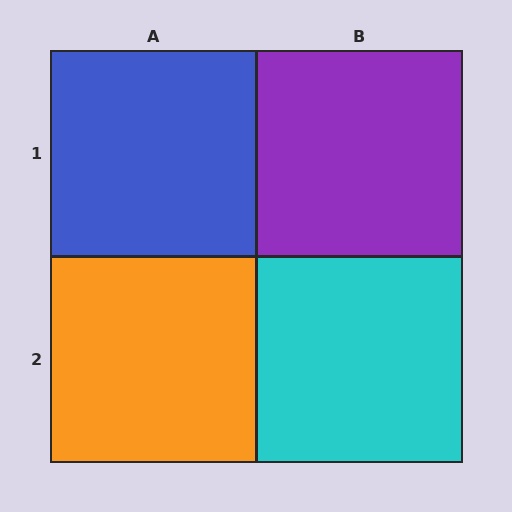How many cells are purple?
1 cell is purple.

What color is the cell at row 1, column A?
Blue.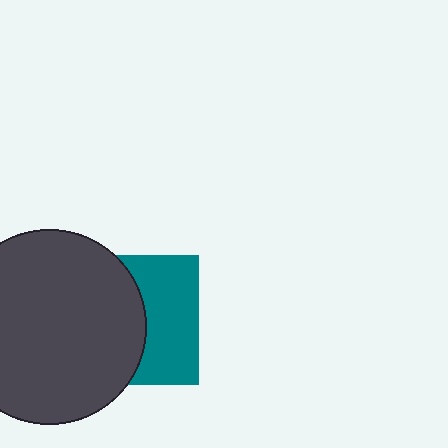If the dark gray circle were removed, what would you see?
You would see the complete teal square.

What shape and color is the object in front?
The object in front is a dark gray circle.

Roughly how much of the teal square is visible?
About half of it is visible (roughly 47%).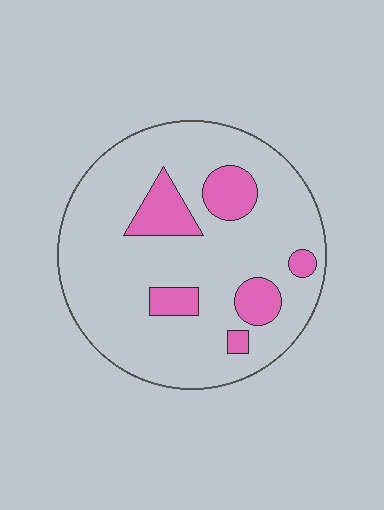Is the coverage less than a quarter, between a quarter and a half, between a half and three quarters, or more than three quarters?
Less than a quarter.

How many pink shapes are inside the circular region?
6.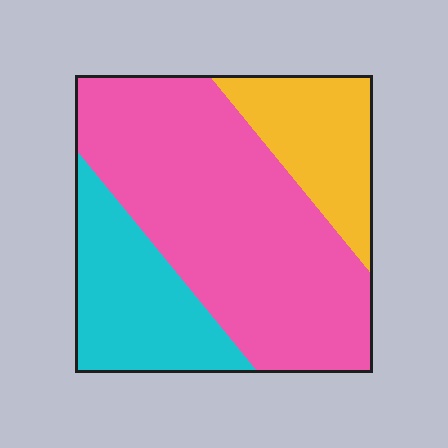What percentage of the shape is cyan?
Cyan takes up about one quarter (1/4) of the shape.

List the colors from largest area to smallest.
From largest to smallest: pink, cyan, yellow.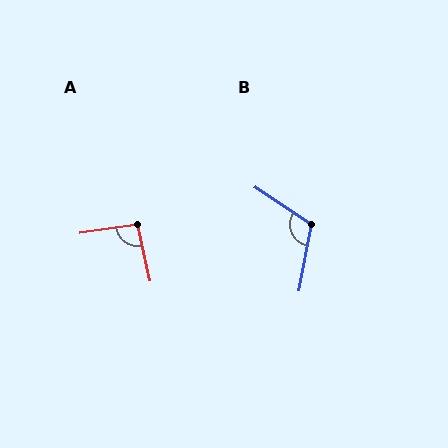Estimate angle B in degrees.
Approximately 113 degrees.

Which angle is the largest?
B, at approximately 113 degrees.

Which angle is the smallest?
A, at approximately 94 degrees.